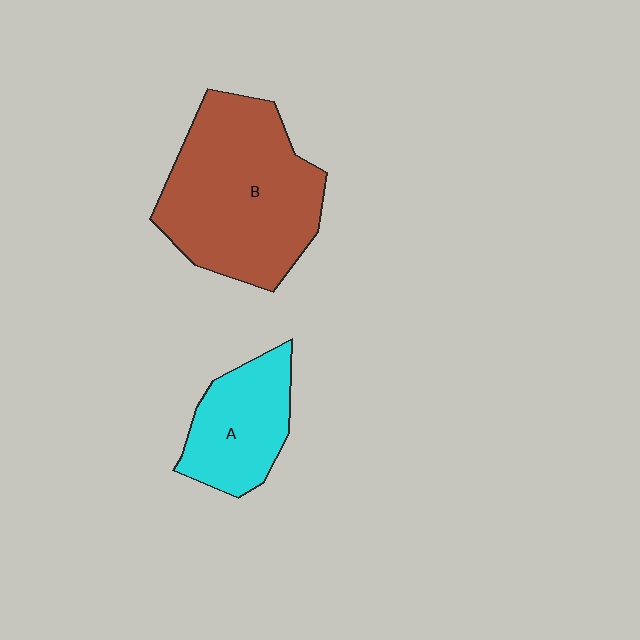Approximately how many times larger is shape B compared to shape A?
Approximately 2.0 times.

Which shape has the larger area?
Shape B (brown).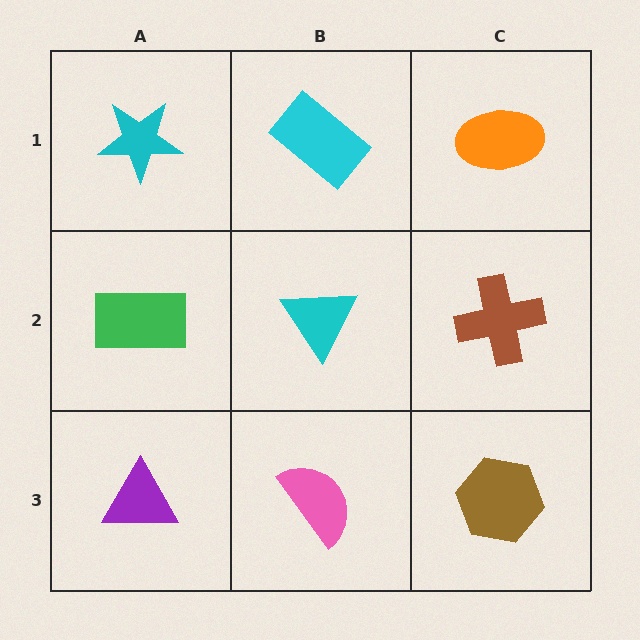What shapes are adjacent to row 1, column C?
A brown cross (row 2, column C), a cyan rectangle (row 1, column B).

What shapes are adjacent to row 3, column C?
A brown cross (row 2, column C), a pink semicircle (row 3, column B).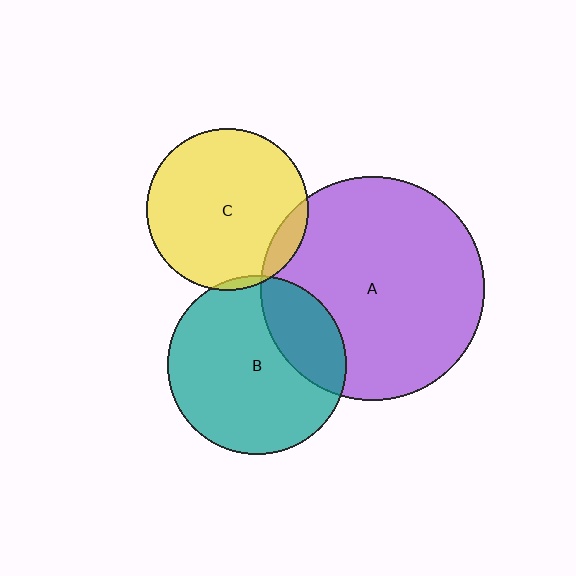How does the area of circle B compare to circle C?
Approximately 1.2 times.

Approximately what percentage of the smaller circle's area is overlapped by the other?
Approximately 5%.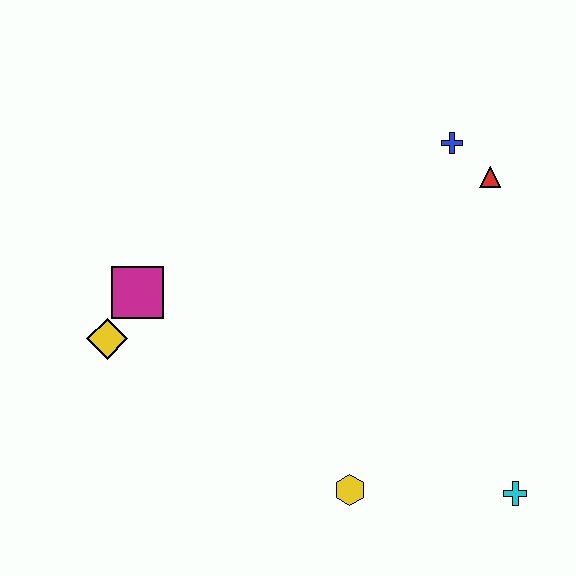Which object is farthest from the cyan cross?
The yellow diamond is farthest from the cyan cross.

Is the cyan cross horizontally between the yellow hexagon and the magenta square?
No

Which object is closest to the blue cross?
The red triangle is closest to the blue cross.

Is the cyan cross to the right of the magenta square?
Yes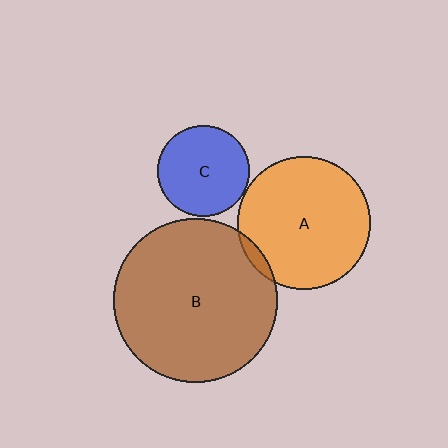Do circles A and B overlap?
Yes.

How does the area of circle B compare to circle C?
Approximately 3.2 times.